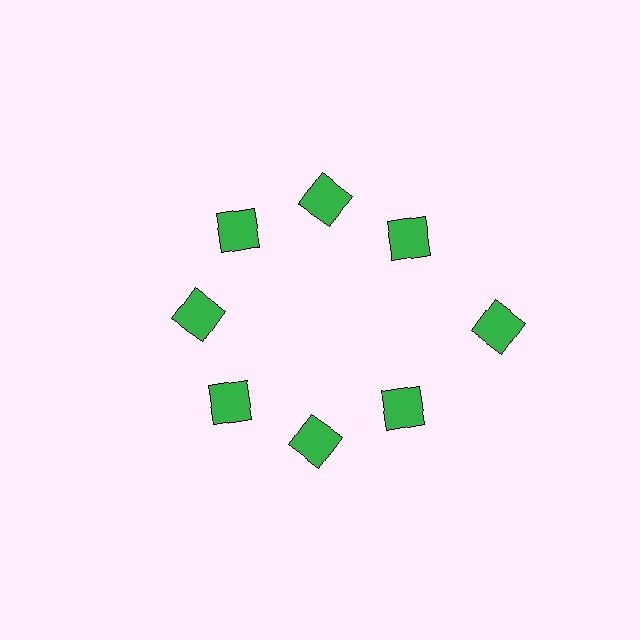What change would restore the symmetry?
The symmetry would be restored by moving it inward, back onto the ring so that all 8 squares sit at equal angles and equal distance from the center.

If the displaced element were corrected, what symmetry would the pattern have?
It would have 8-fold rotational symmetry — the pattern would map onto itself every 45 degrees.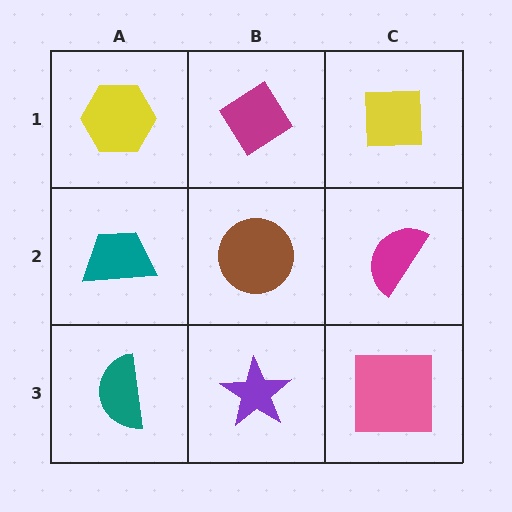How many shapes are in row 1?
3 shapes.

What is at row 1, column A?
A yellow hexagon.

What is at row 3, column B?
A purple star.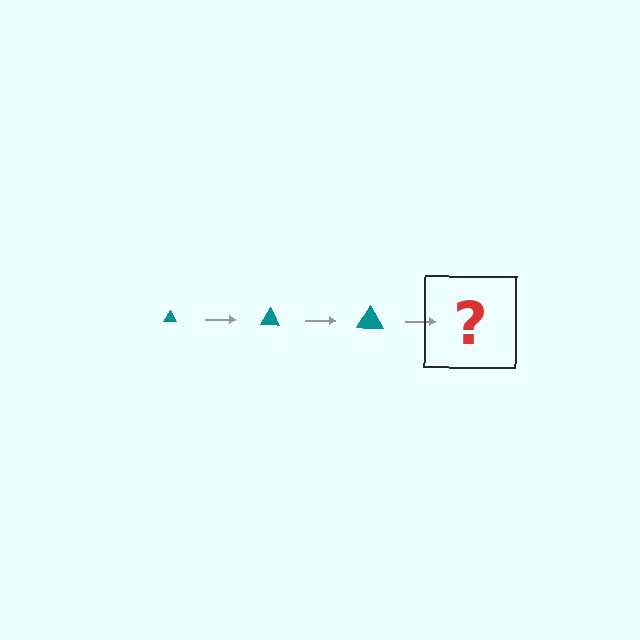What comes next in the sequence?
The next element should be a teal triangle, larger than the previous one.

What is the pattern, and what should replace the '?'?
The pattern is that the triangle gets progressively larger each step. The '?' should be a teal triangle, larger than the previous one.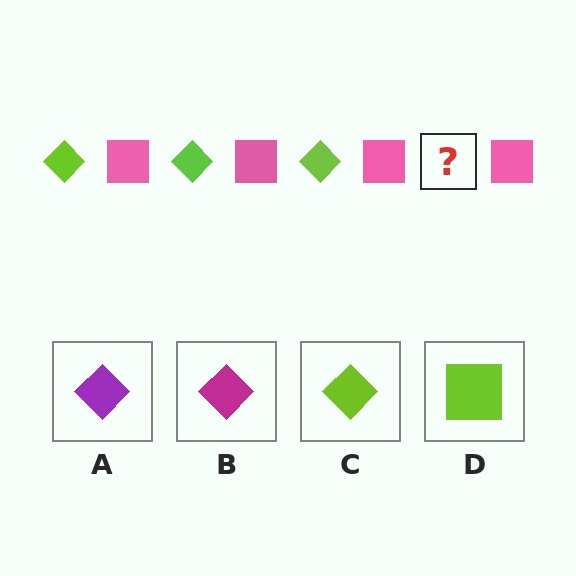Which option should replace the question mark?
Option C.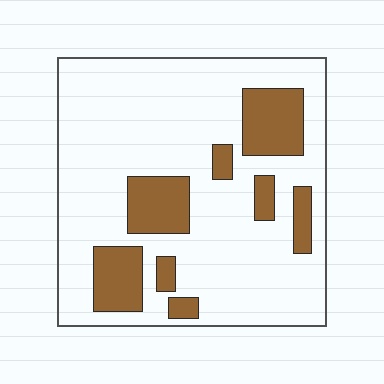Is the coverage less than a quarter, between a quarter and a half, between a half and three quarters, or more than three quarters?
Less than a quarter.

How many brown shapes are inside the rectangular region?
8.